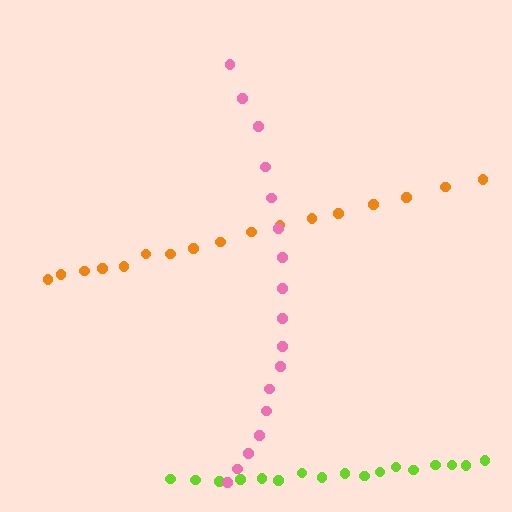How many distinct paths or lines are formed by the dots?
There are 3 distinct paths.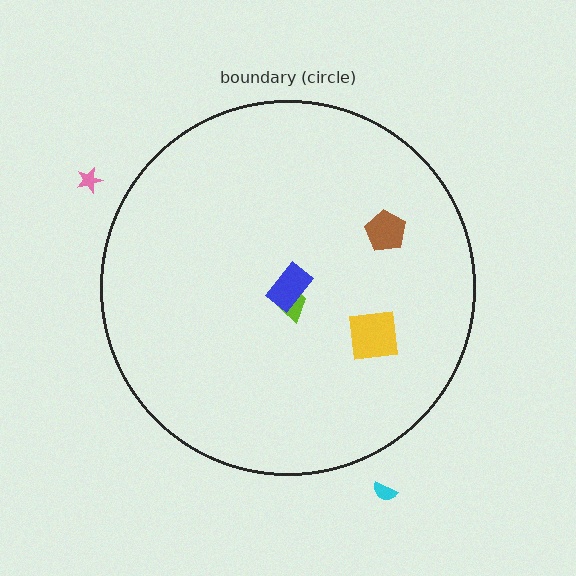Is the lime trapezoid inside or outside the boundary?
Inside.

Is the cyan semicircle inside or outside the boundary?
Outside.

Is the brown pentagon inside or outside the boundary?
Inside.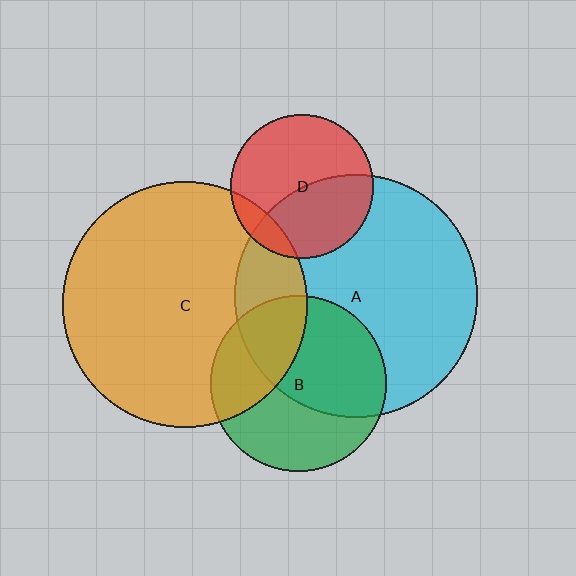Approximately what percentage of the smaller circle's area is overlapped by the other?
Approximately 30%.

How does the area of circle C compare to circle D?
Approximately 2.9 times.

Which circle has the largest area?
Circle C (orange).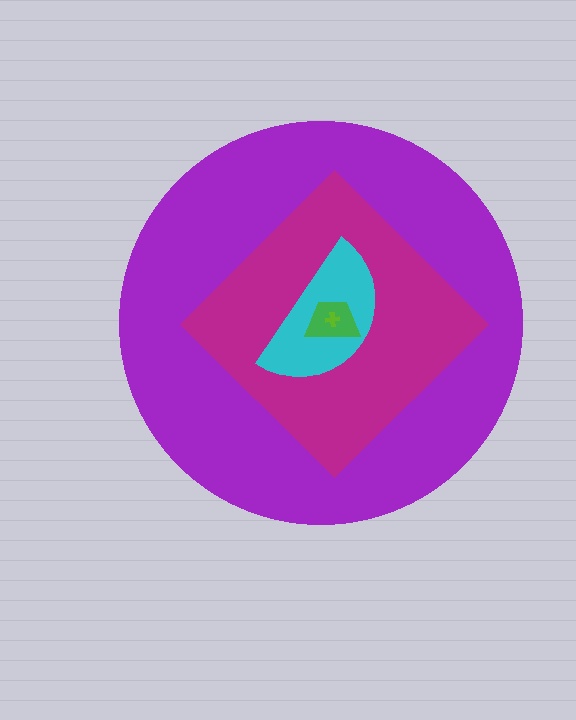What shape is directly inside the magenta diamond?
The cyan semicircle.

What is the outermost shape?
The purple circle.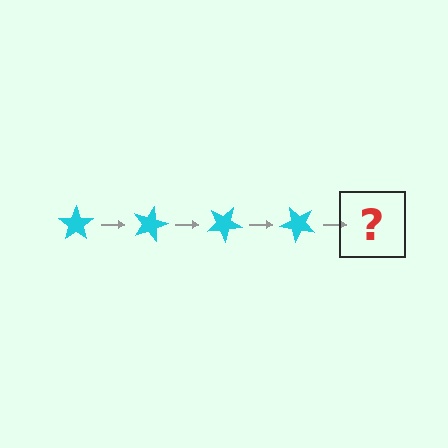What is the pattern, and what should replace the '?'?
The pattern is that the star rotates 15 degrees each step. The '?' should be a cyan star rotated 60 degrees.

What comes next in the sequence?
The next element should be a cyan star rotated 60 degrees.